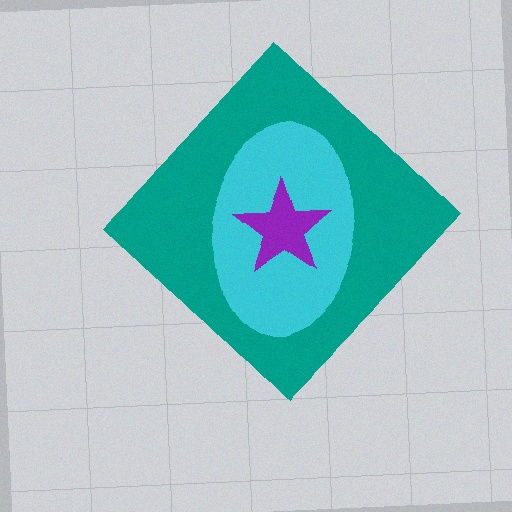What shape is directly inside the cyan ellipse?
The purple star.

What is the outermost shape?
The teal diamond.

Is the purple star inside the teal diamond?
Yes.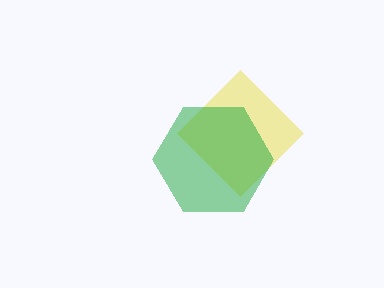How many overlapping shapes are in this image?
There are 2 overlapping shapes in the image.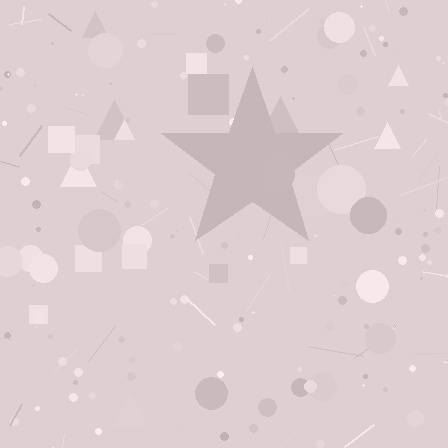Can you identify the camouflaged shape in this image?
The camouflaged shape is a star.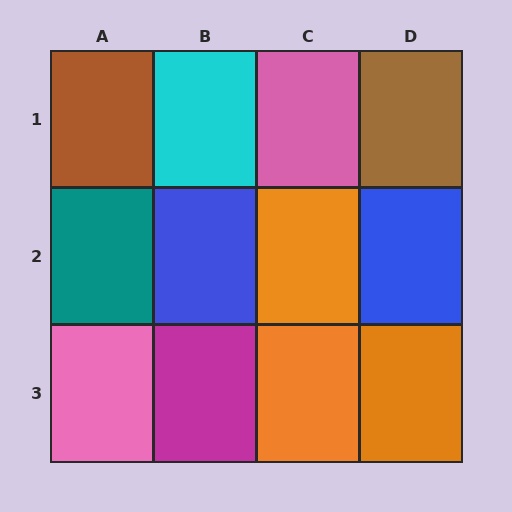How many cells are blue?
2 cells are blue.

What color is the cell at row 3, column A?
Pink.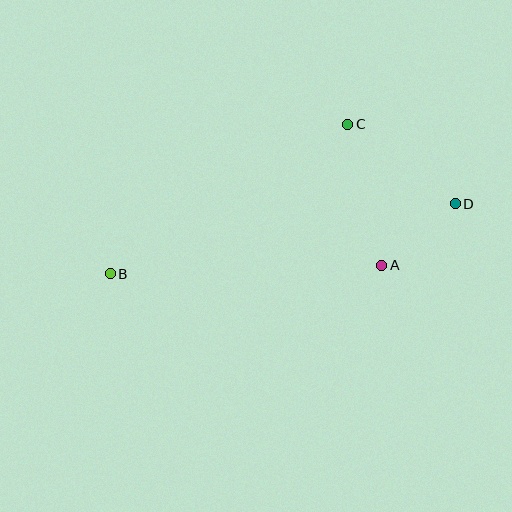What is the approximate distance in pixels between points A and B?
The distance between A and B is approximately 272 pixels.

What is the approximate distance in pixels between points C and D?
The distance between C and D is approximately 133 pixels.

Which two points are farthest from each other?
Points B and D are farthest from each other.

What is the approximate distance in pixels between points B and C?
The distance between B and C is approximately 281 pixels.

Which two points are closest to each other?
Points A and D are closest to each other.